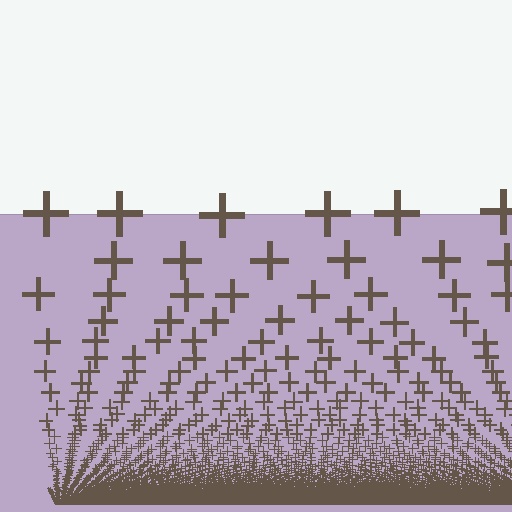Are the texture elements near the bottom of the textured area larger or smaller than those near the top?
Smaller. The gradient is inverted — elements near the bottom are smaller and denser.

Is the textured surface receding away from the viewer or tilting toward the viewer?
The surface appears to tilt toward the viewer. Texture elements get larger and sparser toward the top.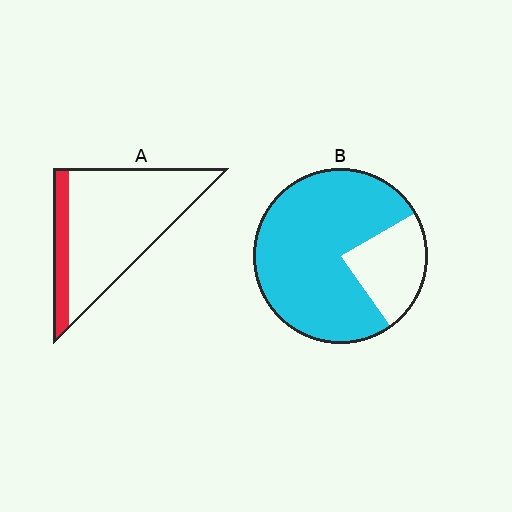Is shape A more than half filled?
No.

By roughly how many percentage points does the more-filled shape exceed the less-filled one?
By roughly 60 percentage points (B over A).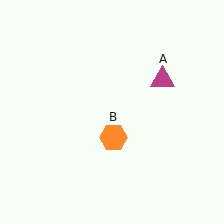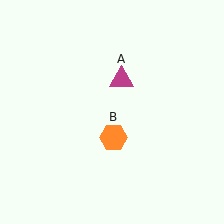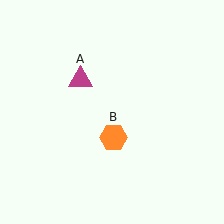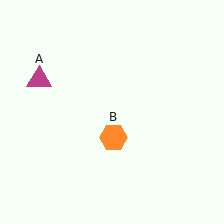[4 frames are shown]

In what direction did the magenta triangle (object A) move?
The magenta triangle (object A) moved left.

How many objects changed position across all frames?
1 object changed position: magenta triangle (object A).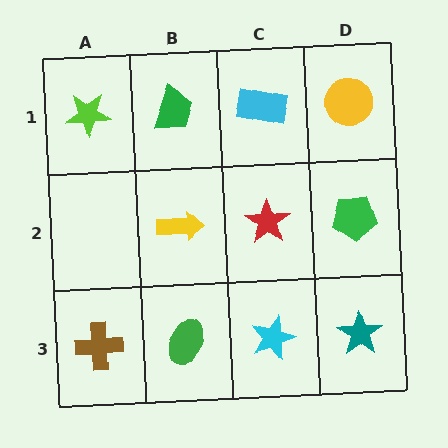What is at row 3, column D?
A teal star.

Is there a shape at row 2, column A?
No, that cell is empty.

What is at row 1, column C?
A cyan rectangle.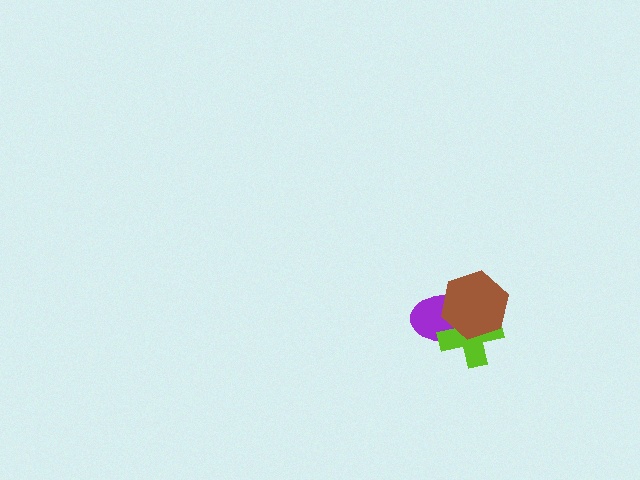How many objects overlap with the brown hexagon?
2 objects overlap with the brown hexagon.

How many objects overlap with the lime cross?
2 objects overlap with the lime cross.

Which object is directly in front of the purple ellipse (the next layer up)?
The lime cross is directly in front of the purple ellipse.